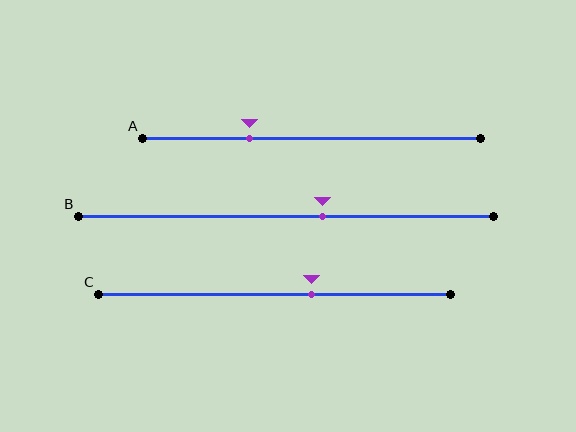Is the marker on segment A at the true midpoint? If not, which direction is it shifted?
No, the marker on segment A is shifted to the left by about 19% of the segment length.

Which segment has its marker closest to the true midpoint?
Segment B has its marker closest to the true midpoint.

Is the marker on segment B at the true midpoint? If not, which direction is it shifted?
No, the marker on segment B is shifted to the right by about 9% of the segment length.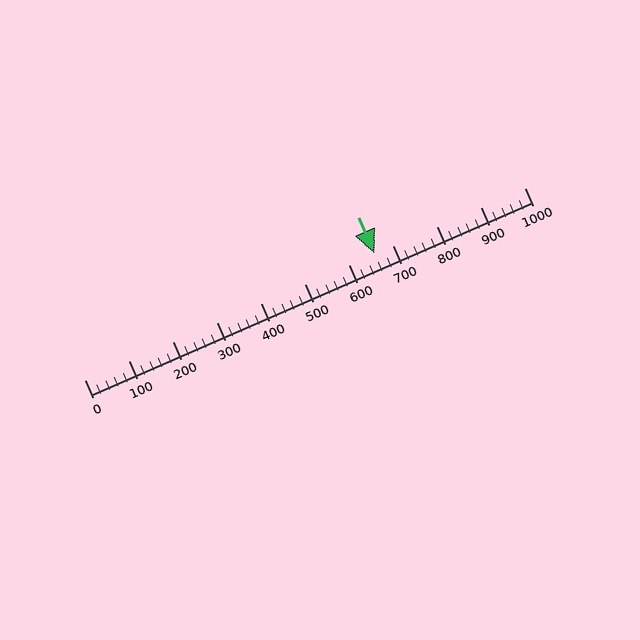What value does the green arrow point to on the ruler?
The green arrow points to approximately 660.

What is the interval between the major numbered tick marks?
The major tick marks are spaced 100 units apart.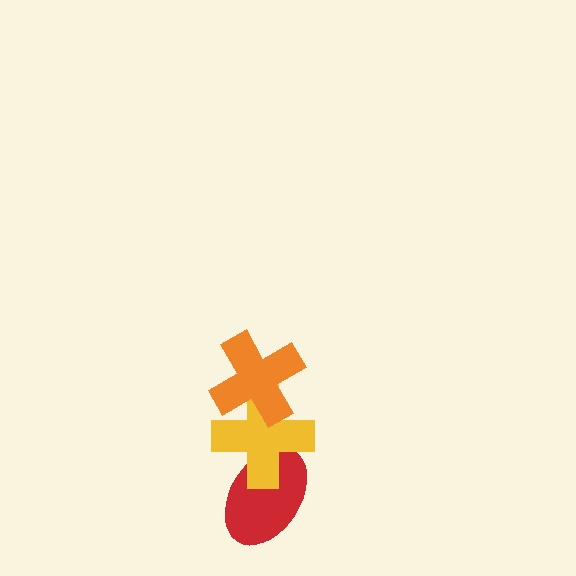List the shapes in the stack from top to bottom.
From top to bottom: the orange cross, the yellow cross, the red ellipse.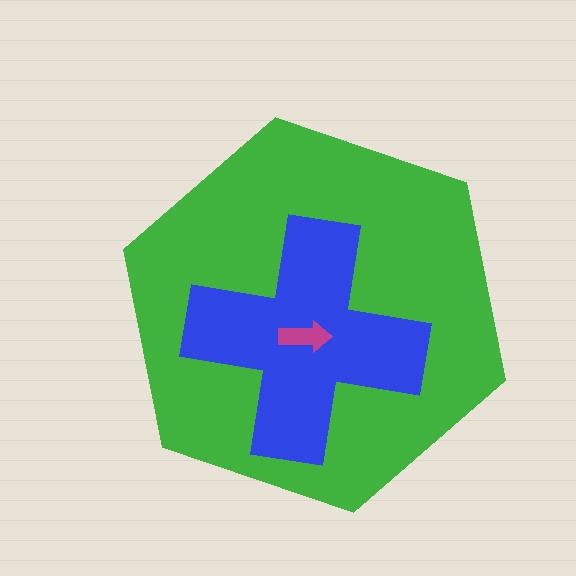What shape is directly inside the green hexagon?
The blue cross.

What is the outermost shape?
The green hexagon.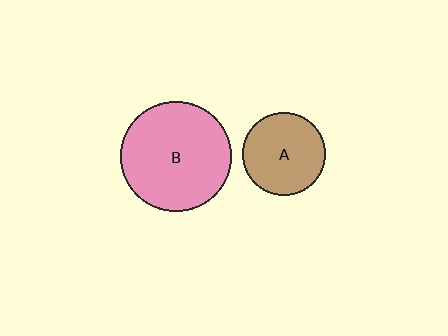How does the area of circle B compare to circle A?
Approximately 1.8 times.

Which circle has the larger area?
Circle B (pink).